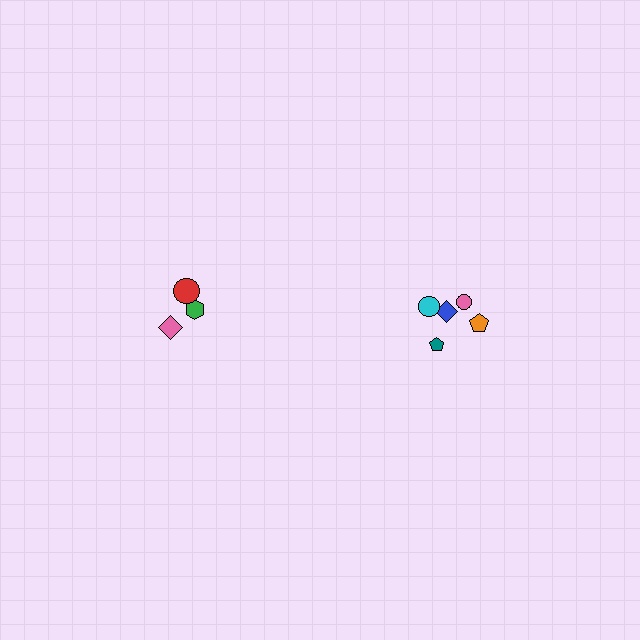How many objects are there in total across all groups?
There are 8 objects.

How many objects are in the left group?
There are 3 objects.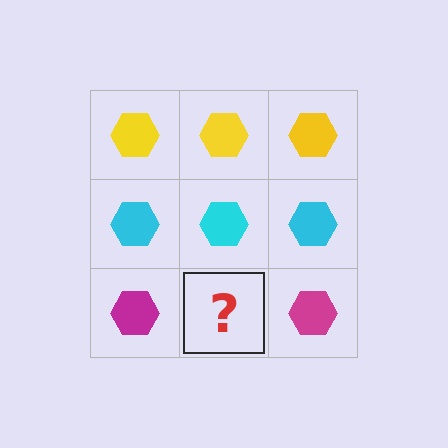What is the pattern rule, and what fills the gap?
The rule is that each row has a consistent color. The gap should be filled with a magenta hexagon.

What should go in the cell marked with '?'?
The missing cell should contain a magenta hexagon.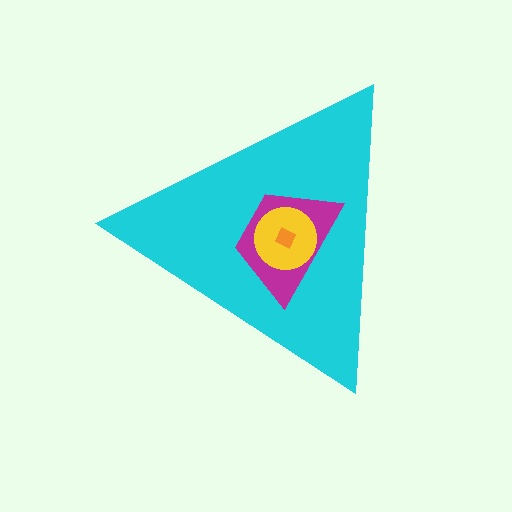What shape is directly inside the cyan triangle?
The magenta trapezoid.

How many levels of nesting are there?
4.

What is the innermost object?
The orange square.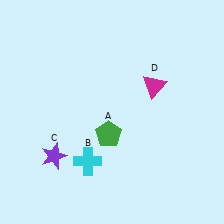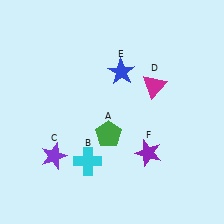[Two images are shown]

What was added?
A blue star (E), a purple star (F) were added in Image 2.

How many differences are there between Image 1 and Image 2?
There are 2 differences between the two images.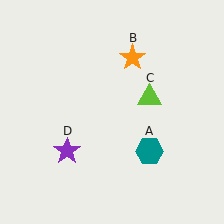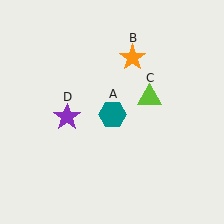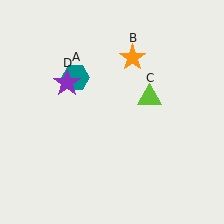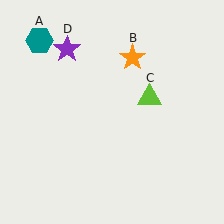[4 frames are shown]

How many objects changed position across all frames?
2 objects changed position: teal hexagon (object A), purple star (object D).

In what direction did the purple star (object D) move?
The purple star (object D) moved up.